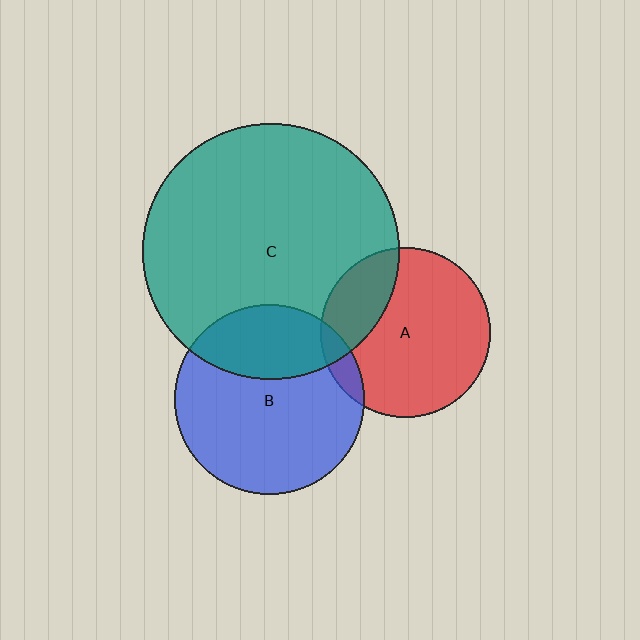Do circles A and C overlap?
Yes.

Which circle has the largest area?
Circle C (teal).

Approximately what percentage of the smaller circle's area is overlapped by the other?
Approximately 25%.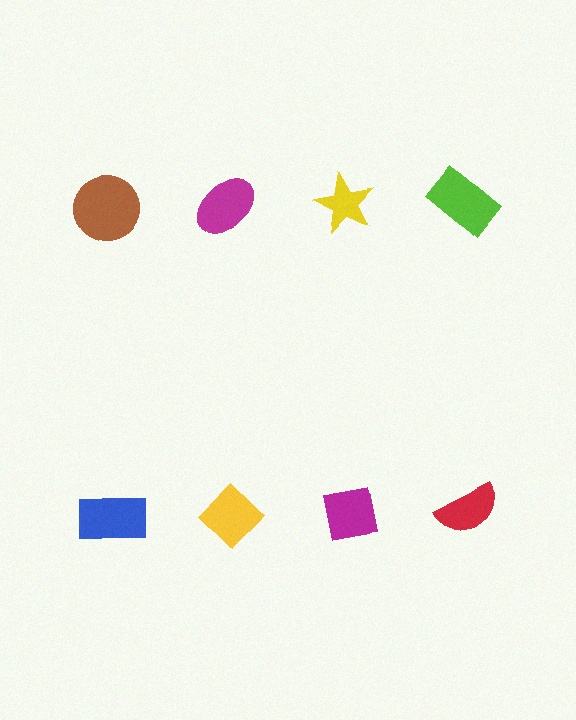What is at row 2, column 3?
A magenta square.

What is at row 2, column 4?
A red semicircle.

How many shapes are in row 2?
4 shapes.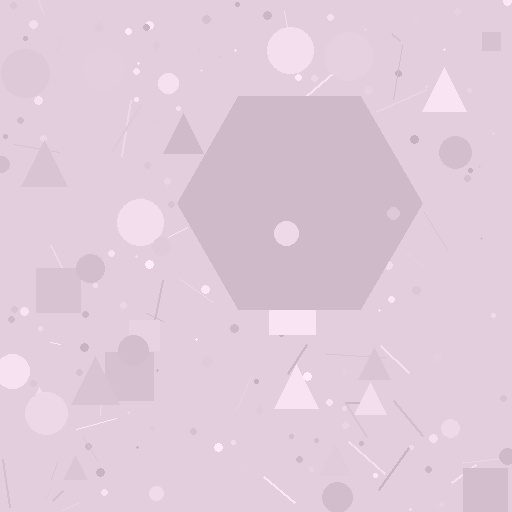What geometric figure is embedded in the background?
A hexagon is embedded in the background.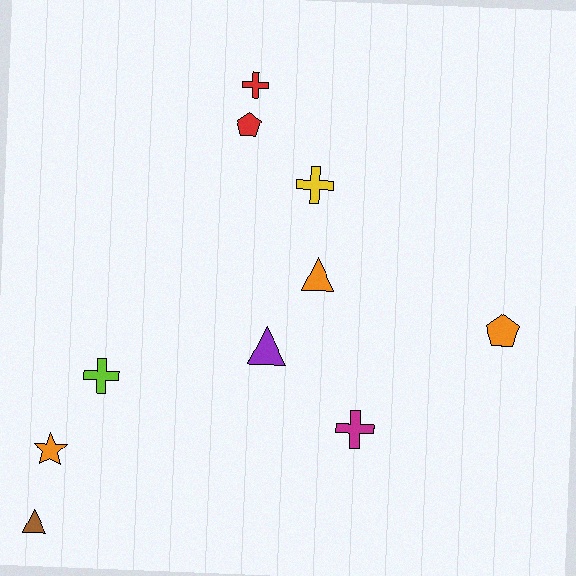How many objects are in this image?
There are 10 objects.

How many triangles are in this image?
There are 3 triangles.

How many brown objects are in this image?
There is 1 brown object.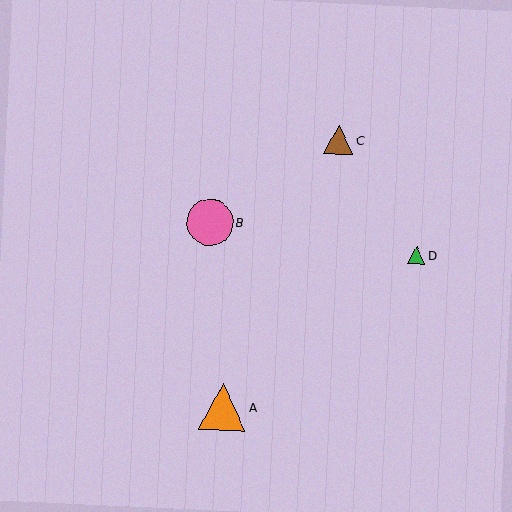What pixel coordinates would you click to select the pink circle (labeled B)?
Click at (210, 222) to select the pink circle B.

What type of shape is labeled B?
Shape B is a pink circle.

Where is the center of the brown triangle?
The center of the brown triangle is at (338, 140).